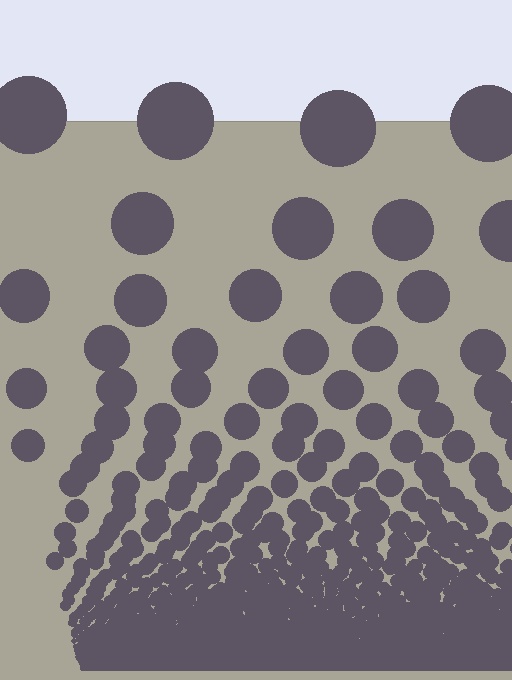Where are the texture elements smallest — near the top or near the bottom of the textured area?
Near the bottom.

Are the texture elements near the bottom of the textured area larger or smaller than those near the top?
Smaller. The gradient is inverted — elements near the bottom are smaller and denser.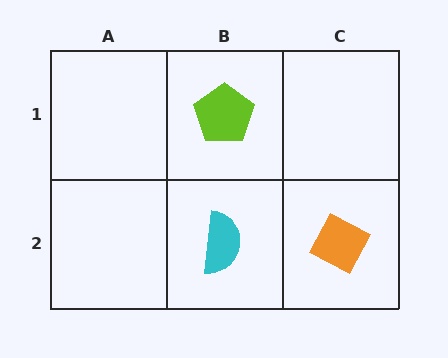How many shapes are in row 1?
1 shape.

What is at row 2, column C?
An orange diamond.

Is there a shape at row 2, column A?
No, that cell is empty.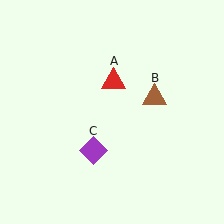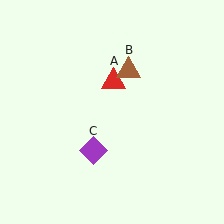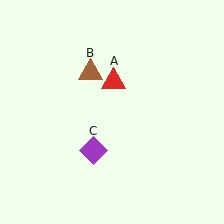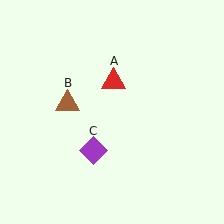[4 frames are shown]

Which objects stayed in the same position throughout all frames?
Red triangle (object A) and purple diamond (object C) remained stationary.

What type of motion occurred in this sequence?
The brown triangle (object B) rotated counterclockwise around the center of the scene.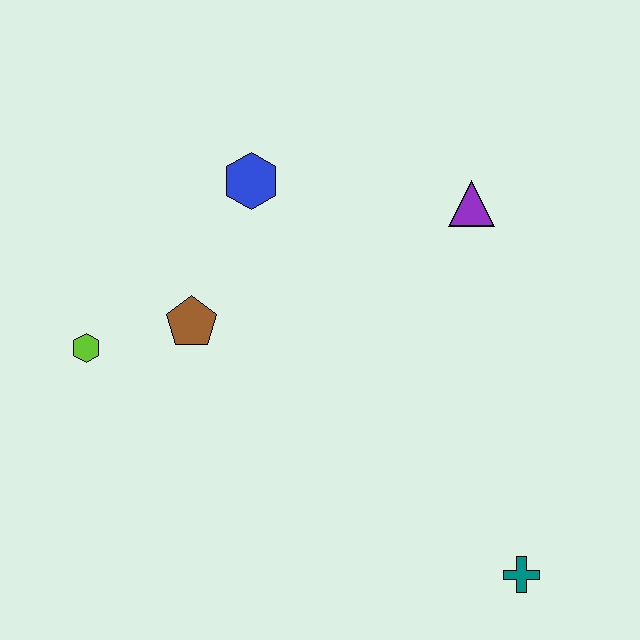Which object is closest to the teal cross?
The purple triangle is closest to the teal cross.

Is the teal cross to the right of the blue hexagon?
Yes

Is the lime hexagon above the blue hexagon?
No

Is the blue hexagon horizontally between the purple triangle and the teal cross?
No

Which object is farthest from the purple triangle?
The lime hexagon is farthest from the purple triangle.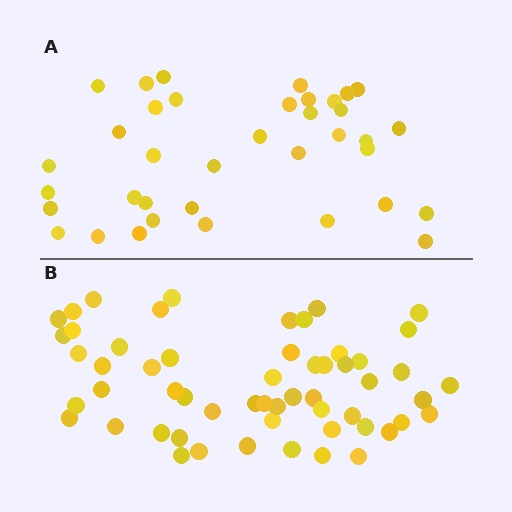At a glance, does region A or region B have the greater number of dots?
Region B (the bottom region) has more dots.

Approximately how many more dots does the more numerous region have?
Region B has approximately 20 more dots than region A.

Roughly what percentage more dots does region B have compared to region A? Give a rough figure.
About 50% more.